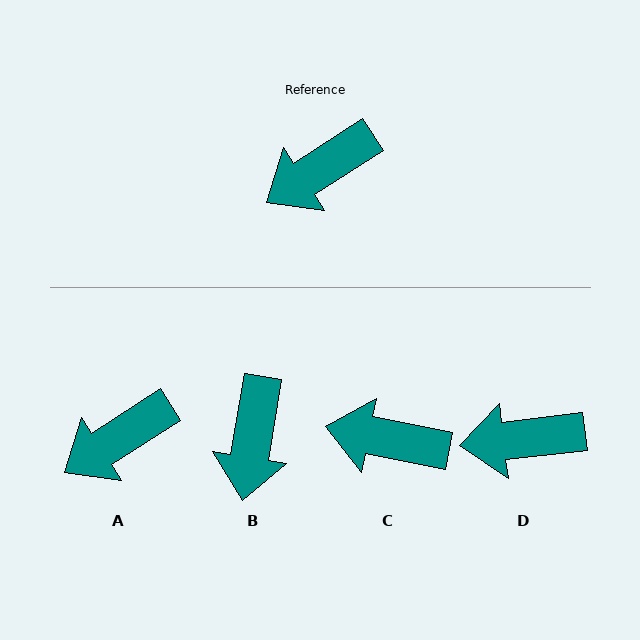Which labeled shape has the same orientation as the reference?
A.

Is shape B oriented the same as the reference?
No, it is off by about 48 degrees.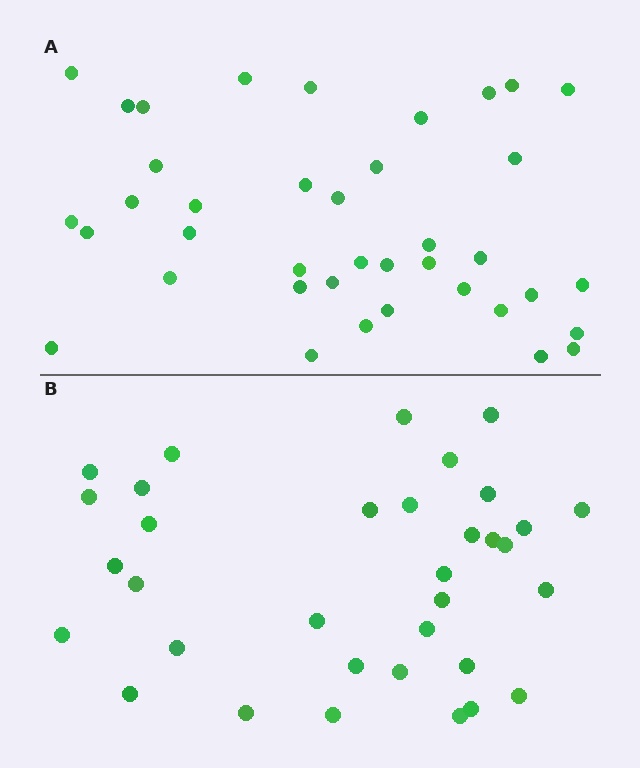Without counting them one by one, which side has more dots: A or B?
Region A (the top region) has more dots.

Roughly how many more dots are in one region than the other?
Region A has about 5 more dots than region B.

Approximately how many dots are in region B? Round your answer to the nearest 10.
About 30 dots. (The exact count is 34, which rounds to 30.)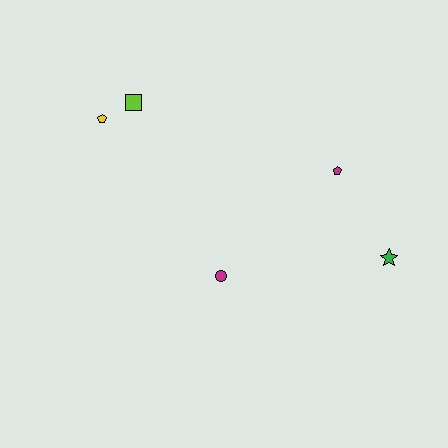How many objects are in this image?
There are 5 objects.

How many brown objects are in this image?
There are no brown objects.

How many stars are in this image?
There is 1 star.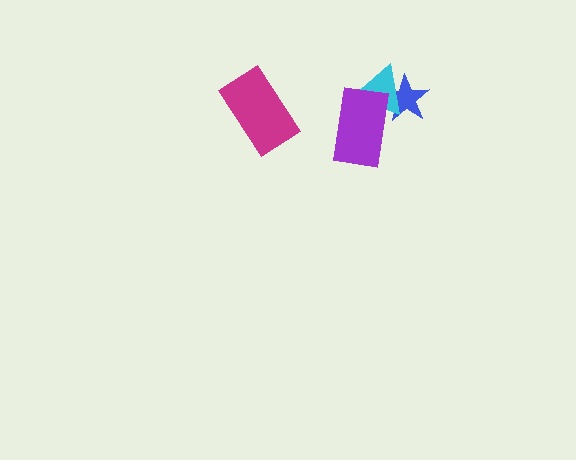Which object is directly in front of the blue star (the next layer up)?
The cyan triangle is directly in front of the blue star.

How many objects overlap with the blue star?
2 objects overlap with the blue star.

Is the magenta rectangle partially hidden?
No, no other shape covers it.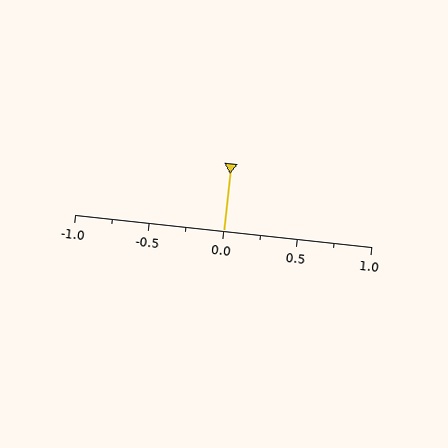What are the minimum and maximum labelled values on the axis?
The axis runs from -1.0 to 1.0.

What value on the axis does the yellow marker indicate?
The marker indicates approximately 0.